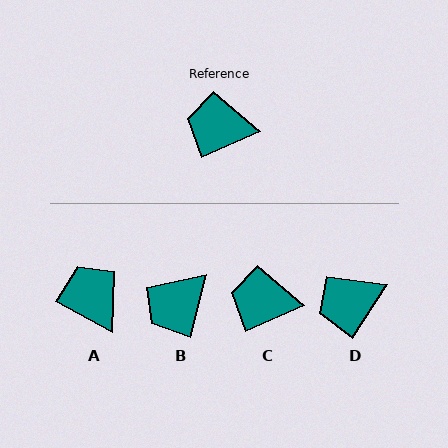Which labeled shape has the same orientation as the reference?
C.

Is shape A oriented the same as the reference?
No, it is off by about 52 degrees.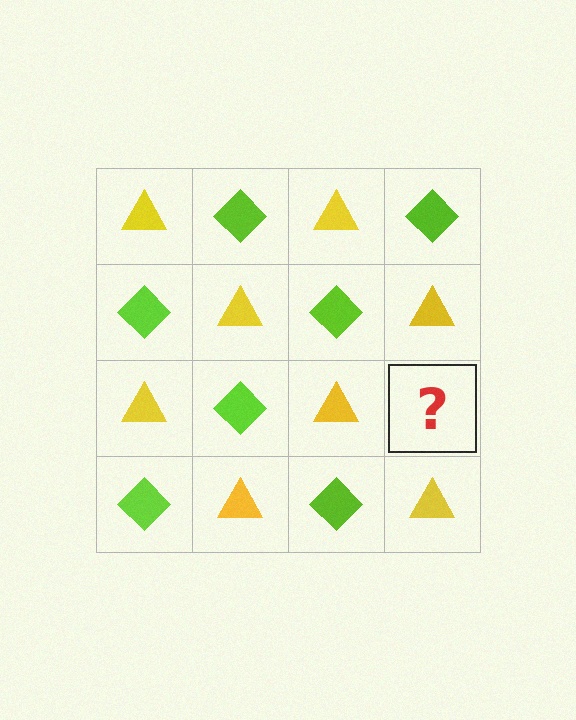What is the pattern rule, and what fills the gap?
The rule is that it alternates yellow triangle and lime diamond in a checkerboard pattern. The gap should be filled with a lime diamond.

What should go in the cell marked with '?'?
The missing cell should contain a lime diamond.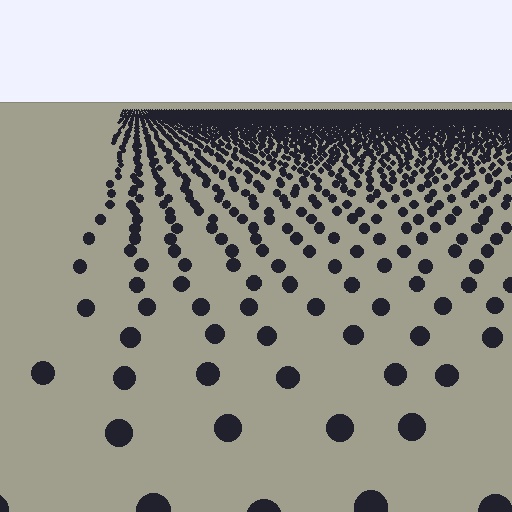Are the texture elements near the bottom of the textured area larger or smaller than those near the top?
Larger. Near the bottom, elements are closer to the viewer and appear at a bigger on-screen size.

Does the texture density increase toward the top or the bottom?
Density increases toward the top.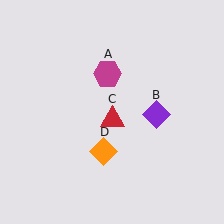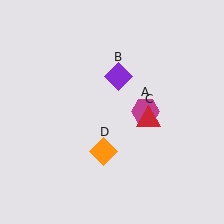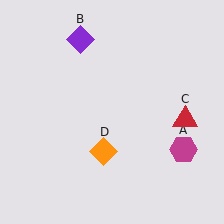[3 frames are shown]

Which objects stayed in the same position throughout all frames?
Orange diamond (object D) remained stationary.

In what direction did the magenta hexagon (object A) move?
The magenta hexagon (object A) moved down and to the right.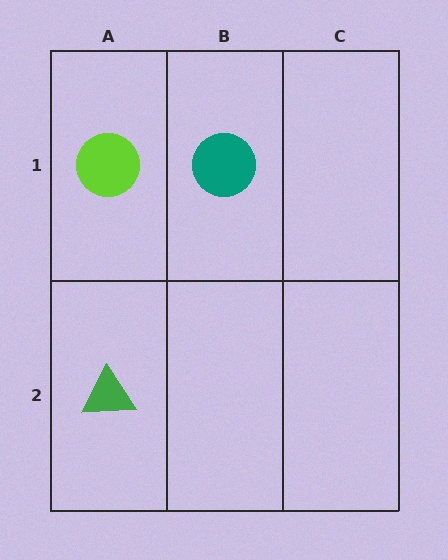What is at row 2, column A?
A green triangle.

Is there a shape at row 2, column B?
No, that cell is empty.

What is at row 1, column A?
A lime circle.